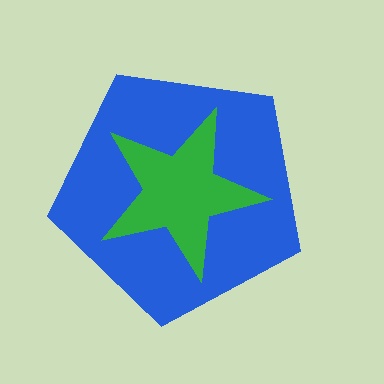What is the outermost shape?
The blue pentagon.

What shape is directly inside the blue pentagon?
The green star.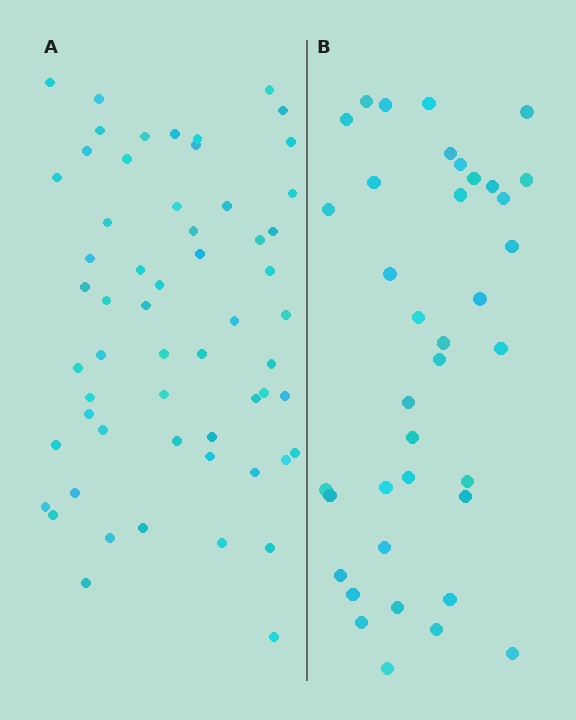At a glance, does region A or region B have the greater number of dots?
Region A (the left region) has more dots.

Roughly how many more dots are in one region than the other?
Region A has approximately 20 more dots than region B.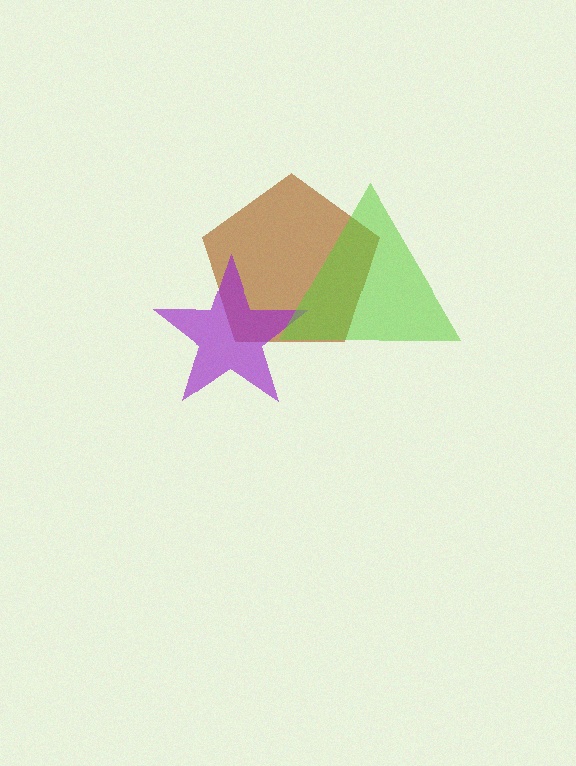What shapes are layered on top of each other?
The layered shapes are: a brown pentagon, a purple star, a lime triangle.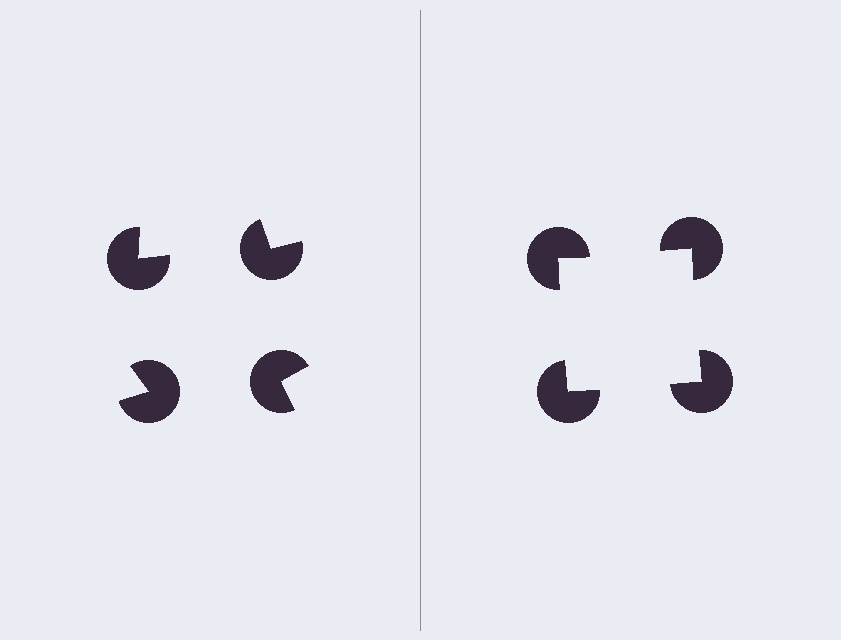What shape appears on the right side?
An illusory square.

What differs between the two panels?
The pac-man discs are positioned identically on both sides; only the wedge orientations differ. On the right they align to a square; on the left they are misaligned.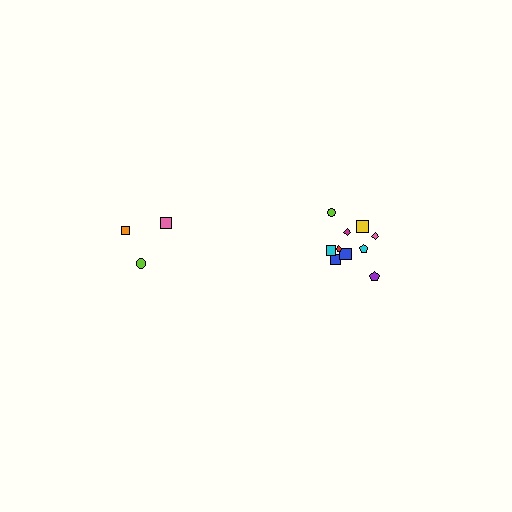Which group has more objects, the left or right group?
The right group.